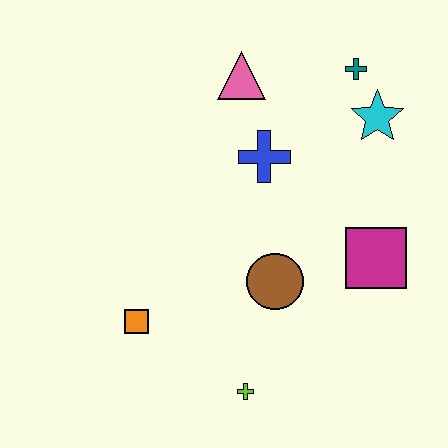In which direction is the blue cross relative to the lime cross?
The blue cross is above the lime cross.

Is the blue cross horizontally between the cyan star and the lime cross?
Yes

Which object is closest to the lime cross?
The brown circle is closest to the lime cross.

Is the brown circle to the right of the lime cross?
Yes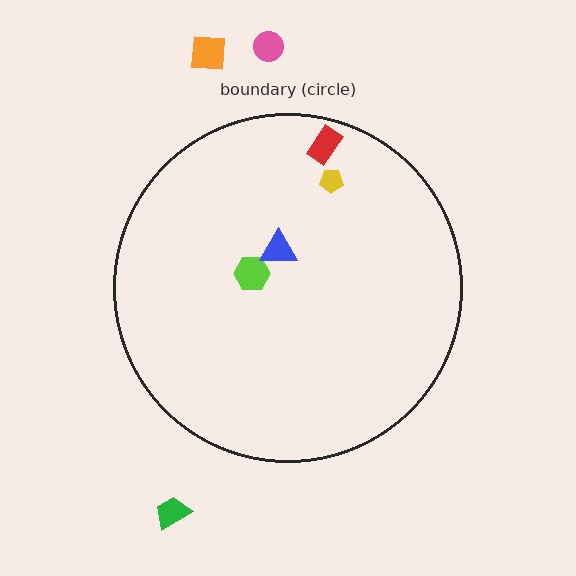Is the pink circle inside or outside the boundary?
Outside.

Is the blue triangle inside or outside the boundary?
Inside.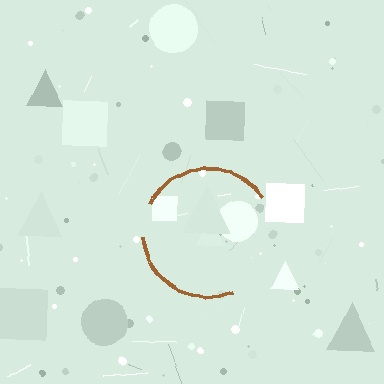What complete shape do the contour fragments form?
The contour fragments form a circle.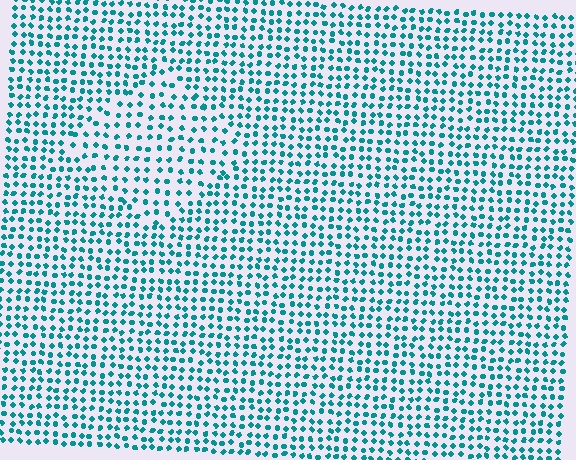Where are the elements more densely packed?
The elements are more densely packed outside the diamond boundary.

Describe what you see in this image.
The image contains small teal elements arranged at two different densities. A diamond-shaped region is visible where the elements are less densely packed than the surrounding area.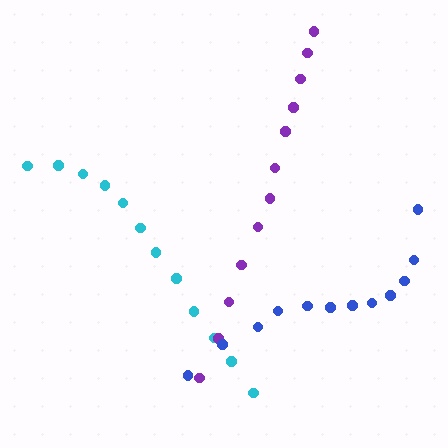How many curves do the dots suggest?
There are 3 distinct paths.